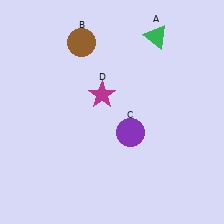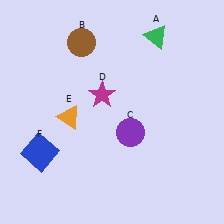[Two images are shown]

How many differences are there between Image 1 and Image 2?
There are 2 differences between the two images.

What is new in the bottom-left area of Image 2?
A blue square (F) was added in the bottom-left area of Image 2.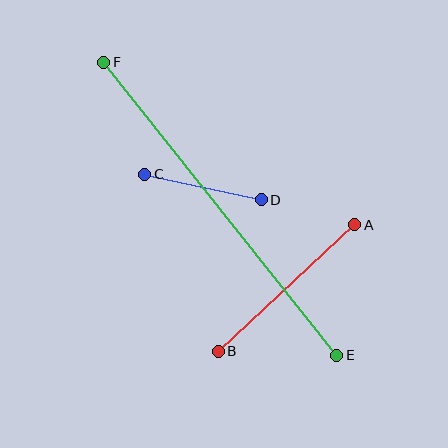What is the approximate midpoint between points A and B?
The midpoint is at approximately (287, 288) pixels.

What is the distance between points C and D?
The distance is approximately 119 pixels.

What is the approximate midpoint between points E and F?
The midpoint is at approximately (220, 209) pixels.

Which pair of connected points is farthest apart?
Points E and F are farthest apart.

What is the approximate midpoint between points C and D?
The midpoint is at approximately (203, 187) pixels.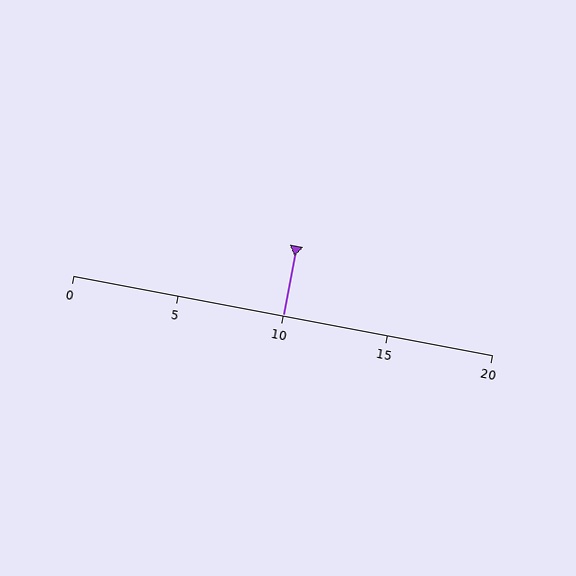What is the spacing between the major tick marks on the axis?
The major ticks are spaced 5 apart.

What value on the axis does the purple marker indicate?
The marker indicates approximately 10.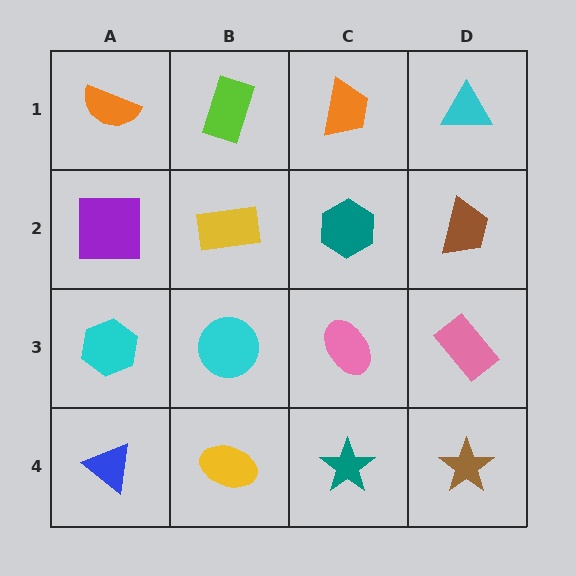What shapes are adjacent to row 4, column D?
A pink rectangle (row 3, column D), a teal star (row 4, column C).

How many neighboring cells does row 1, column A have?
2.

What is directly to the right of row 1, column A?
A lime rectangle.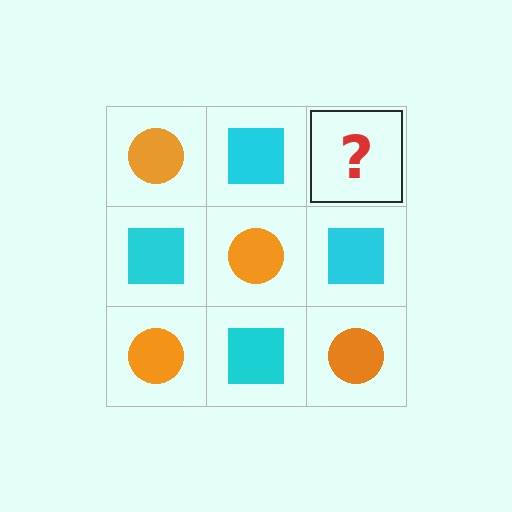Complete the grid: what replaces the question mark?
The question mark should be replaced with an orange circle.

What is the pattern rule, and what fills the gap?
The rule is that it alternates orange circle and cyan square in a checkerboard pattern. The gap should be filled with an orange circle.